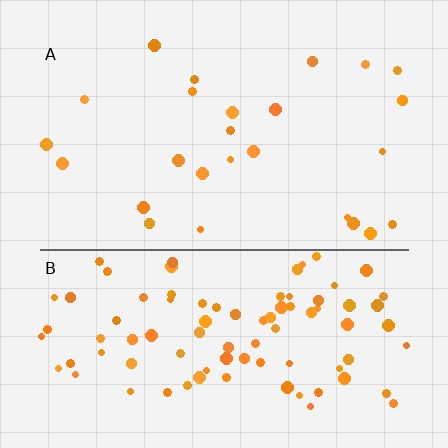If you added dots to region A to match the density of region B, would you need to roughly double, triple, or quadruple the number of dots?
Approximately quadruple.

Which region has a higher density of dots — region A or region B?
B (the bottom).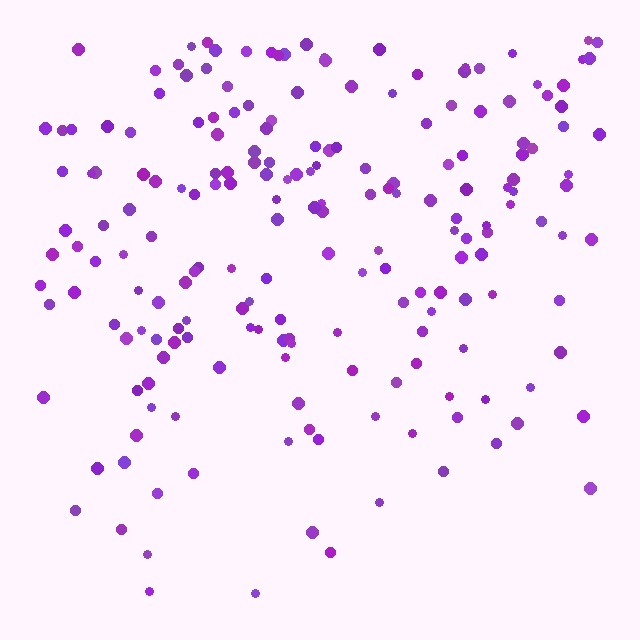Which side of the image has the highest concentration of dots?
The top.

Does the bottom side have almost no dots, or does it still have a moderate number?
Still a moderate number, just noticeably fewer than the top.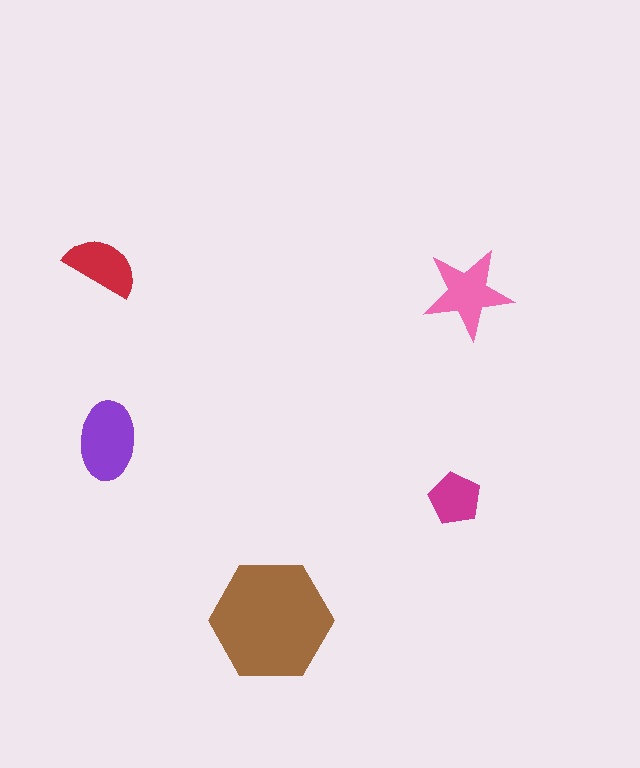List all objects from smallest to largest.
The magenta pentagon, the red semicircle, the pink star, the purple ellipse, the brown hexagon.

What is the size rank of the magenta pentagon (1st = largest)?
5th.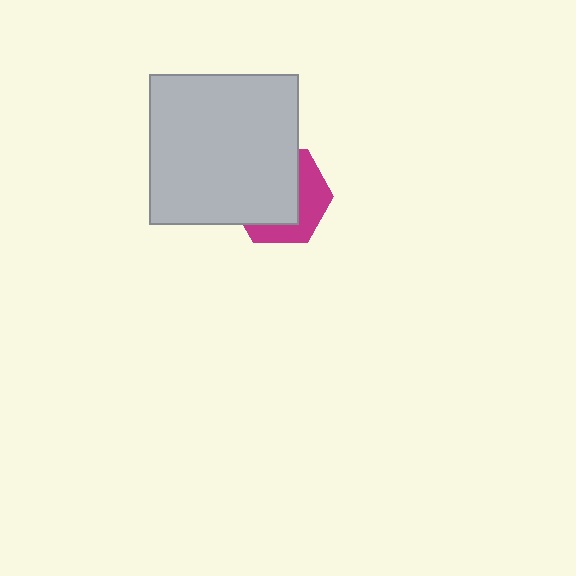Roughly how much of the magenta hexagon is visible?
A small part of it is visible (roughly 38%).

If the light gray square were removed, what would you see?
You would see the complete magenta hexagon.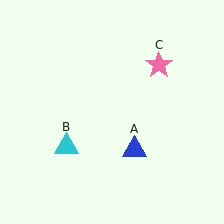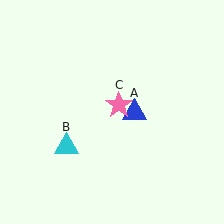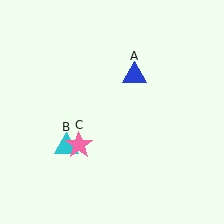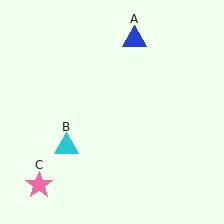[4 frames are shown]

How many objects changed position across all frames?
2 objects changed position: blue triangle (object A), pink star (object C).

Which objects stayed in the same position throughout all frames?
Cyan triangle (object B) remained stationary.